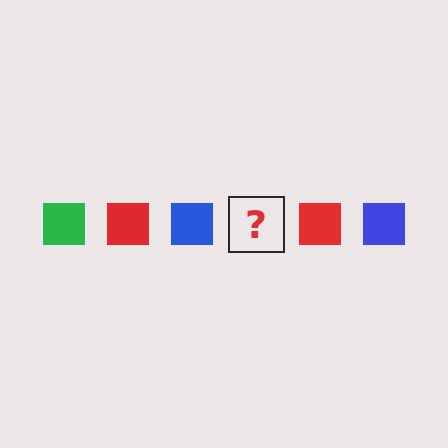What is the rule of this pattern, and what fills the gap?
The rule is that the pattern cycles through green, red, blue squares. The gap should be filled with a green square.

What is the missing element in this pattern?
The missing element is a green square.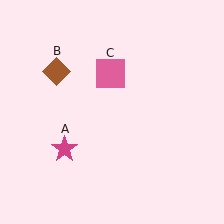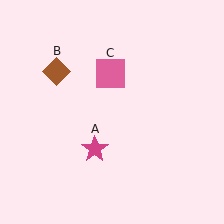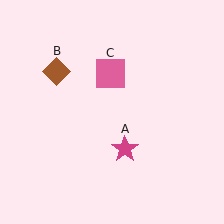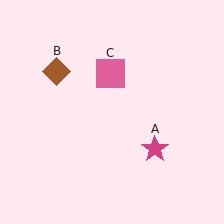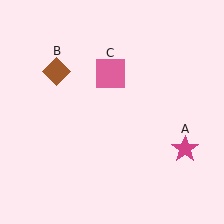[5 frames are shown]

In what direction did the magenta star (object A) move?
The magenta star (object A) moved right.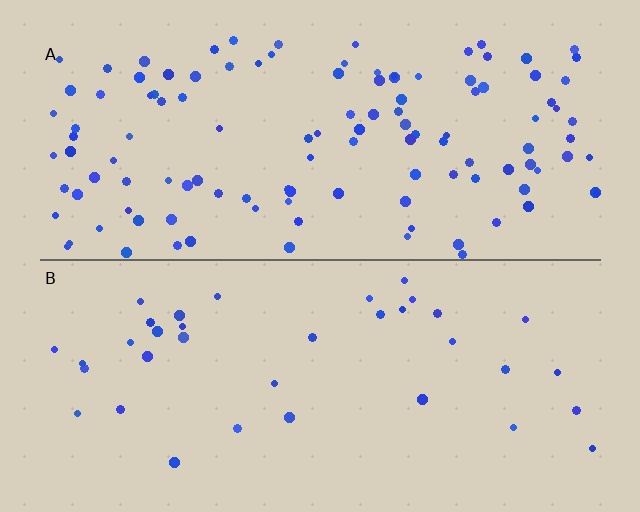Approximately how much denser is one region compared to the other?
Approximately 3.2× — region A over region B.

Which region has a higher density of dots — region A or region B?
A (the top).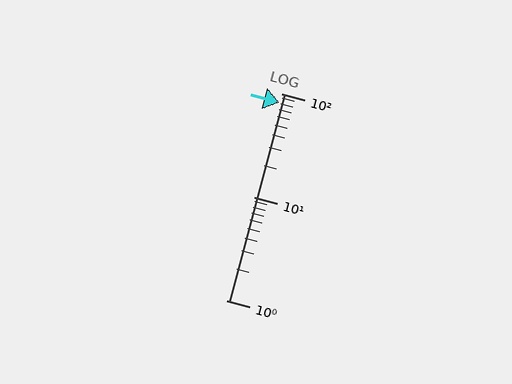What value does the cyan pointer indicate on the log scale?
The pointer indicates approximately 82.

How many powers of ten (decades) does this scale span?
The scale spans 2 decades, from 1 to 100.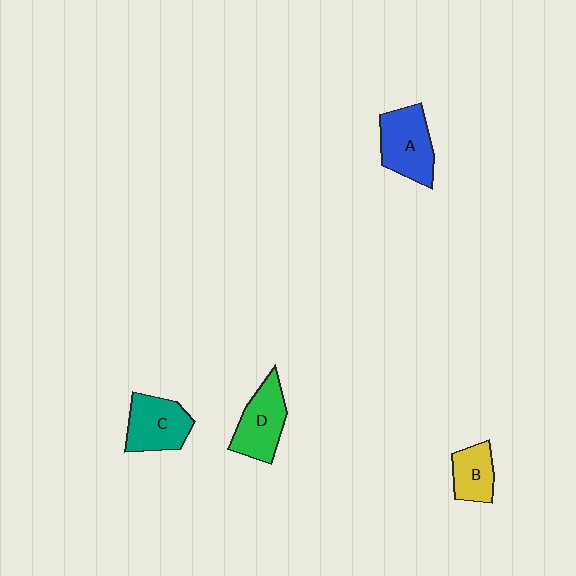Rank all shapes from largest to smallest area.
From largest to smallest: A (blue), D (green), C (teal), B (yellow).